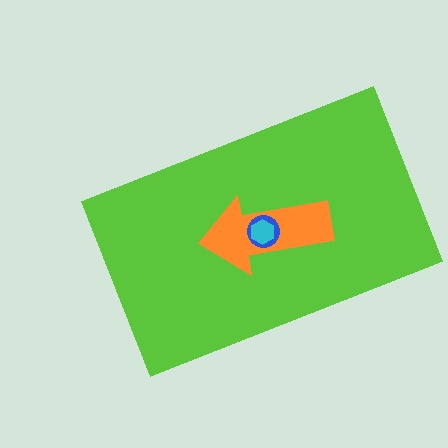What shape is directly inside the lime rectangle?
The orange arrow.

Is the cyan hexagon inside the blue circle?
Yes.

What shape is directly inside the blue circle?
The cyan hexagon.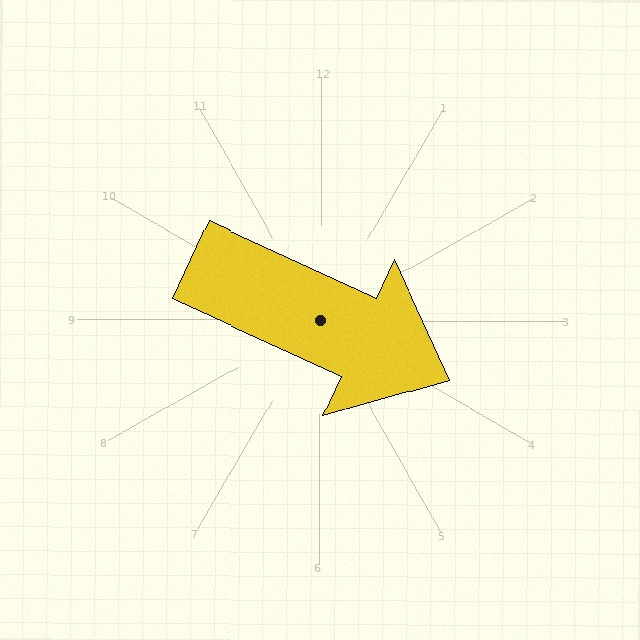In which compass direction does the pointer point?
Southeast.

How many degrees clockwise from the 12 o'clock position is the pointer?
Approximately 115 degrees.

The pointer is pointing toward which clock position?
Roughly 4 o'clock.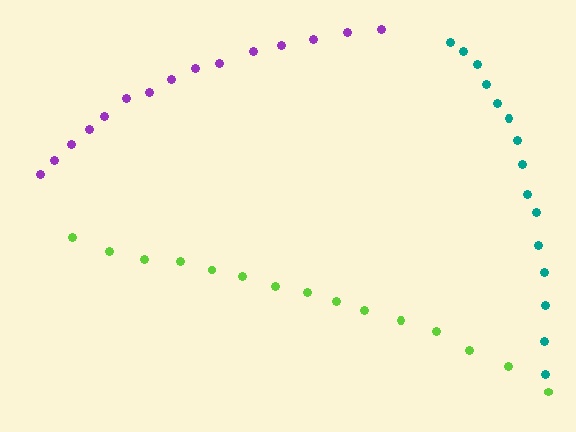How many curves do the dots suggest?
There are 3 distinct paths.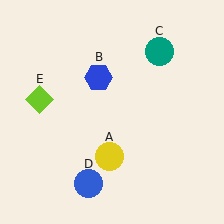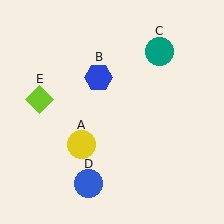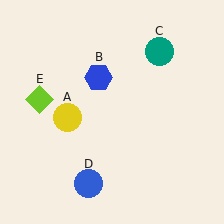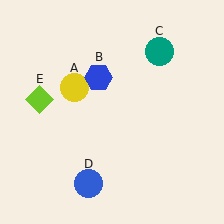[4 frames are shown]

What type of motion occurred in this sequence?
The yellow circle (object A) rotated clockwise around the center of the scene.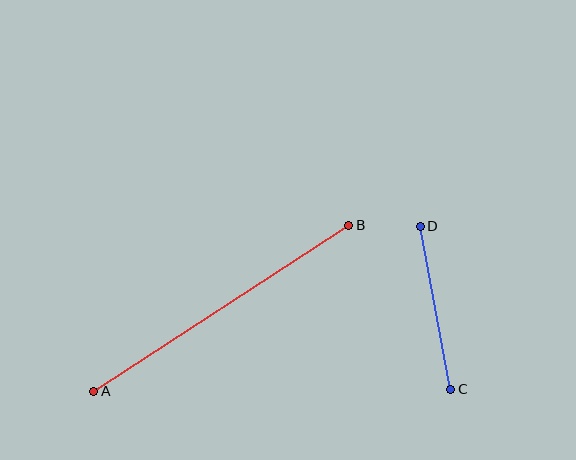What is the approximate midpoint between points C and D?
The midpoint is at approximately (436, 308) pixels.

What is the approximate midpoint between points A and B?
The midpoint is at approximately (221, 308) pixels.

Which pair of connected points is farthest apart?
Points A and B are farthest apart.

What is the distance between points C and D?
The distance is approximately 166 pixels.